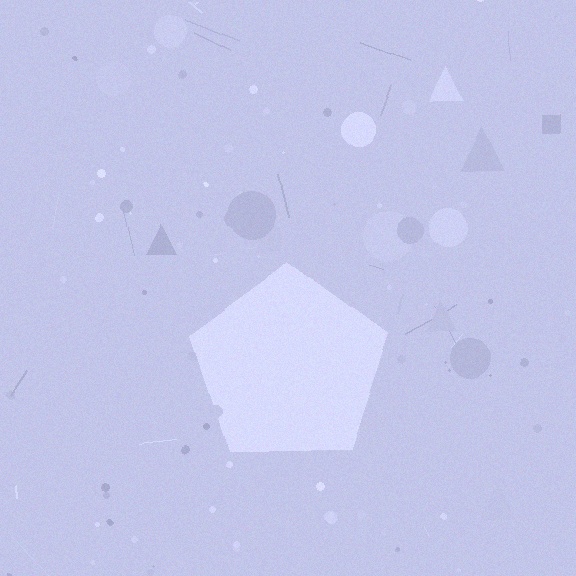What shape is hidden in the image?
A pentagon is hidden in the image.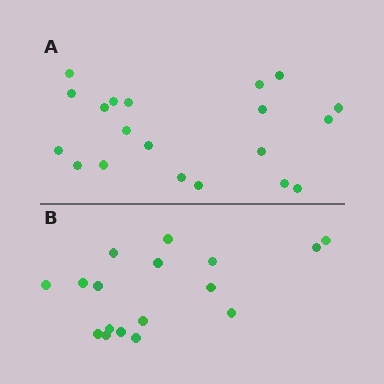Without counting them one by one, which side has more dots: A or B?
Region A (the top region) has more dots.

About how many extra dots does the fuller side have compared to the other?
Region A has just a few more — roughly 2 or 3 more dots than region B.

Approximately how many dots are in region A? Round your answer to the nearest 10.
About 20 dots.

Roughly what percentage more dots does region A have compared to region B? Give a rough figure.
About 20% more.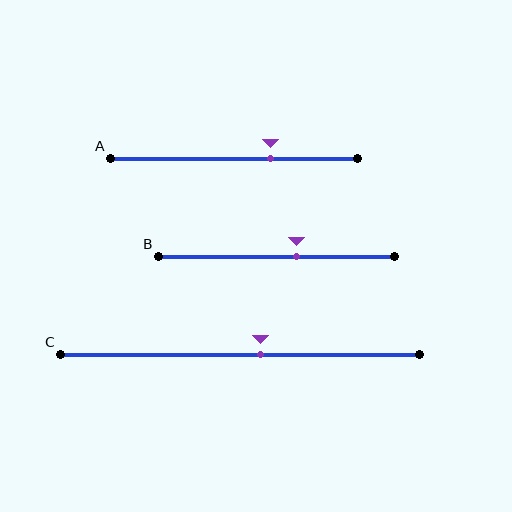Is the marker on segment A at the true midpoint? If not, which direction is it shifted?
No, the marker on segment A is shifted to the right by about 15% of the segment length.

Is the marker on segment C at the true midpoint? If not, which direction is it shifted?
No, the marker on segment C is shifted to the right by about 6% of the segment length.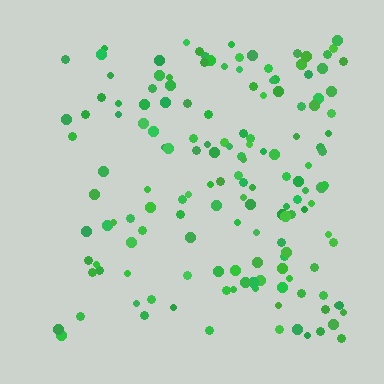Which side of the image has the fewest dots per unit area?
The left.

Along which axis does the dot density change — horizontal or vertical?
Horizontal.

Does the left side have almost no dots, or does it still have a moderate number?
Still a moderate number, just noticeably fewer than the right.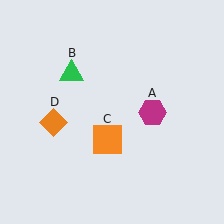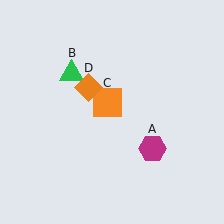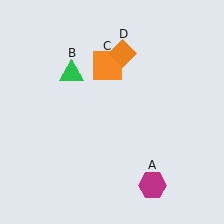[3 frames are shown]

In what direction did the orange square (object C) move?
The orange square (object C) moved up.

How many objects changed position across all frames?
3 objects changed position: magenta hexagon (object A), orange square (object C), orange diamond (object D).